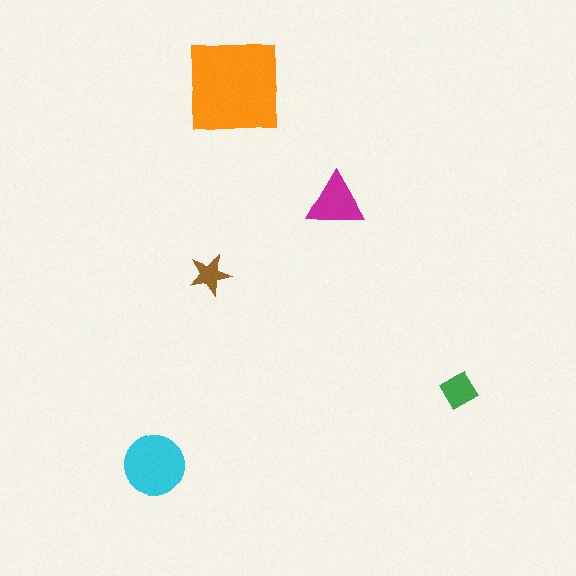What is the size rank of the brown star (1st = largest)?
5th.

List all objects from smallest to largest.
The brown star, the green diamond, the magenta triangle, the cyan circle, the orange square.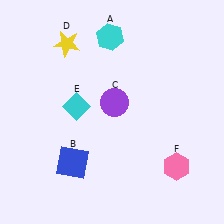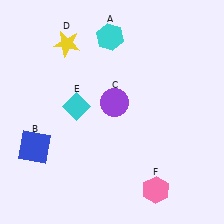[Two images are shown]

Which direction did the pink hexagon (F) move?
The pink hexagon (F) moved down.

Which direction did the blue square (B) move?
The blue square (B) moved left.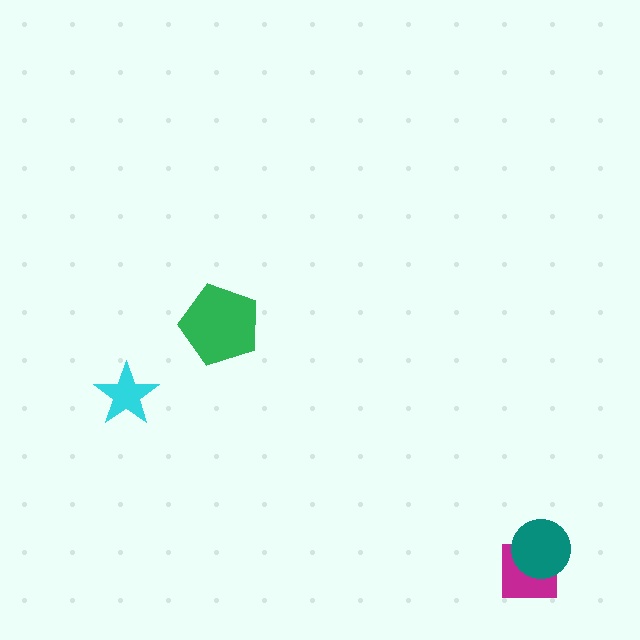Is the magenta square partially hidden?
Yes, it is partially covered by another shape.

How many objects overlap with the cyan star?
0 objects overlap with the cyan star.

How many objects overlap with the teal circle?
1 object overlaps with the teal circle.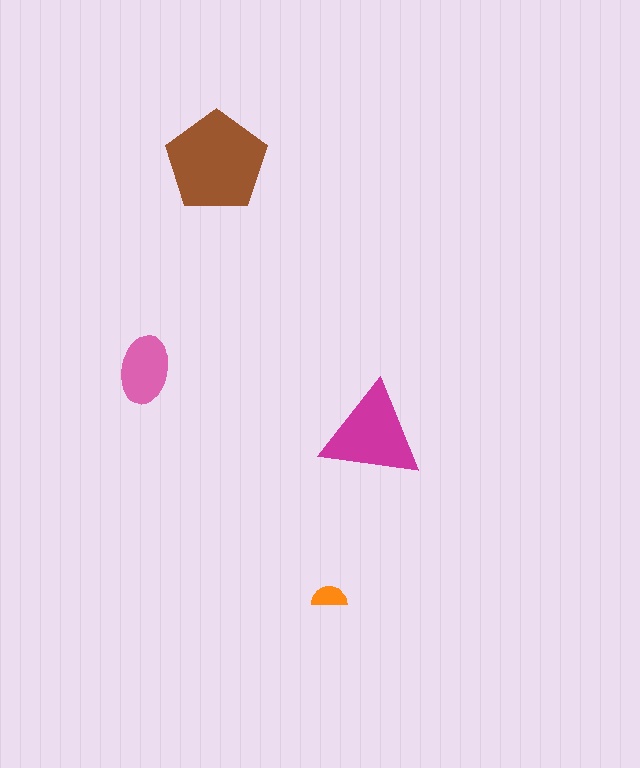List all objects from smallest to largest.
The orange semicircle, the pink ellipse, the magenta triangle, the brown pentagon.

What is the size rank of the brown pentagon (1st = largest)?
1st.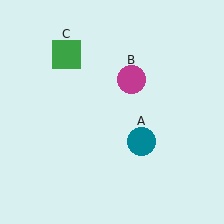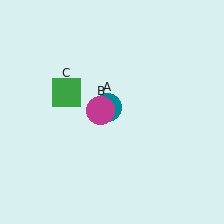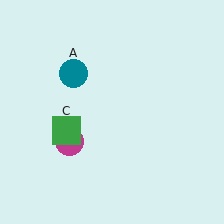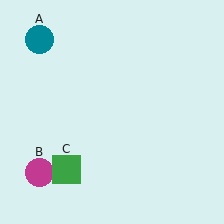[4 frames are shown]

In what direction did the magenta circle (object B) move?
The magenta circle (object B) moved down and to the left.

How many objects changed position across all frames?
3 objects changed position: teal circle (object A), magenta circle (object B), green square (object C).